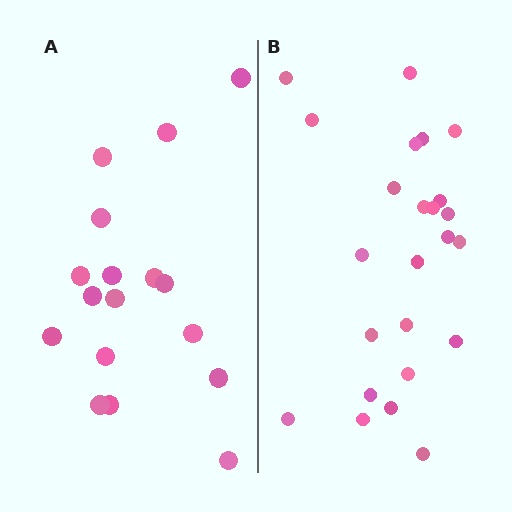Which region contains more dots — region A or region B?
Region B (the right region) has more dots.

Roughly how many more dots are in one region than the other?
Region B has roughly 8 or so more dots than region A.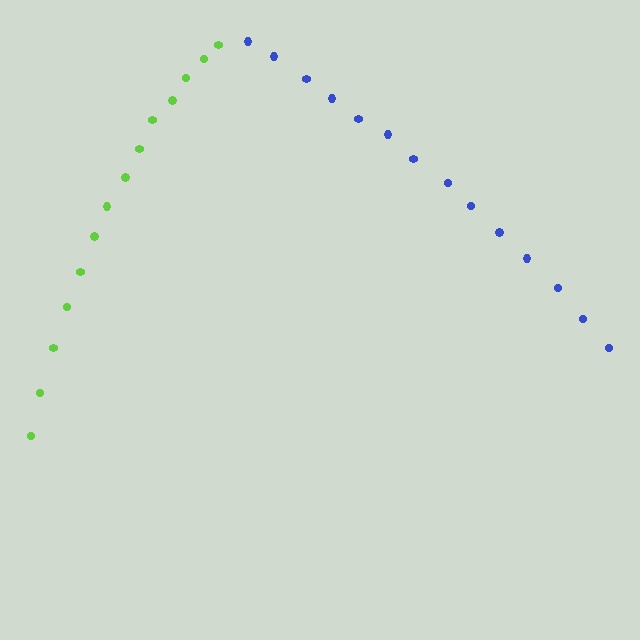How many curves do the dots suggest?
There are 2 distinct paths.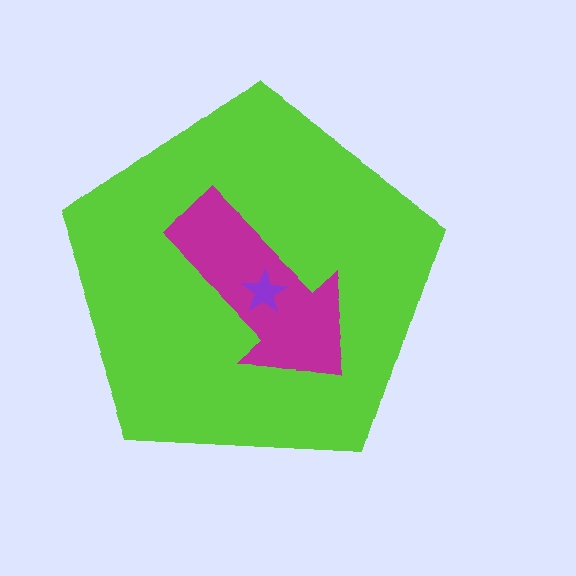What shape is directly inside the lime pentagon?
The magenta arrow.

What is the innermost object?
The purple star.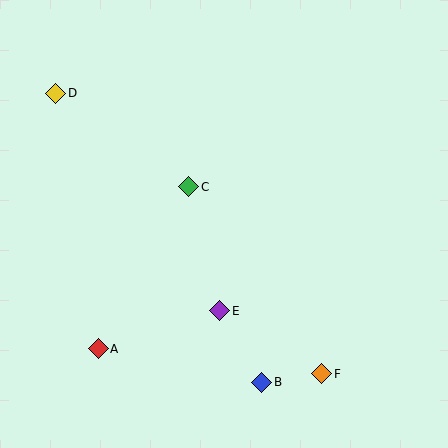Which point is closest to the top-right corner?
Point C is closest to the top-right corner.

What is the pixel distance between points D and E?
The distance between D and E is 273 pixels.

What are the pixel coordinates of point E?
Point E is at (220, 311).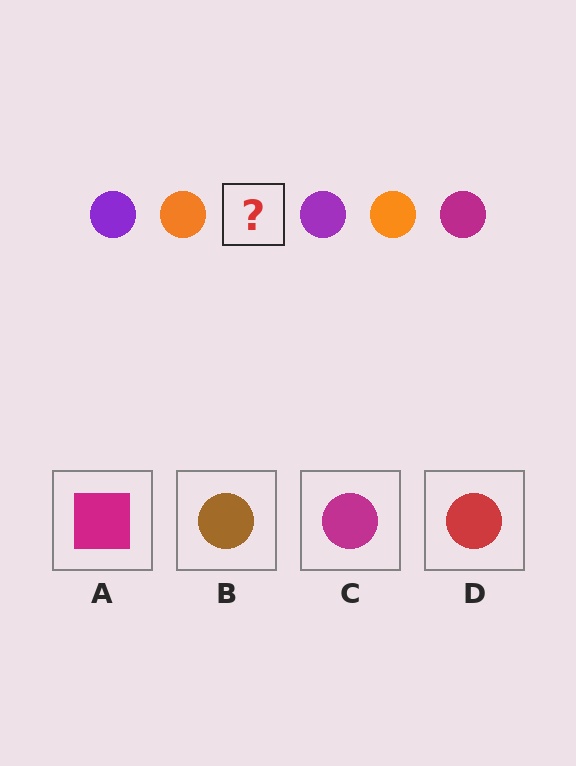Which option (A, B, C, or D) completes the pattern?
C.